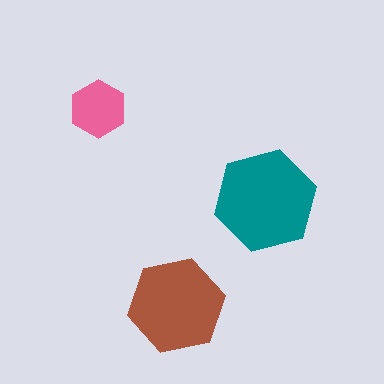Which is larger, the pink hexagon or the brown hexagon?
The brown one.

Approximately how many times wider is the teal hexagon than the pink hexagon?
About 2 times wider.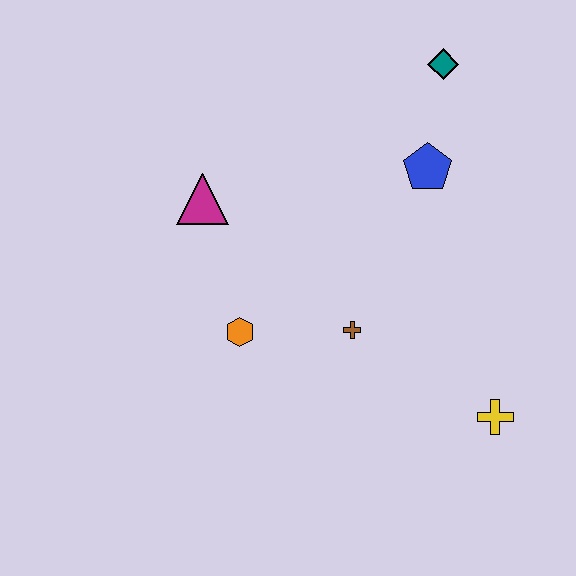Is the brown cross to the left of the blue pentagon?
Yes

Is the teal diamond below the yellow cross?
No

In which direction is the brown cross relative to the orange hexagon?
The brown cross is to the right of the orange hexagon.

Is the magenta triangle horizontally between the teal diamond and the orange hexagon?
No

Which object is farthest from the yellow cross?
The magenta triangle is farthest from the yellow cross.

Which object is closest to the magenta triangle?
The orange hexagon is closest to the magenta triangle.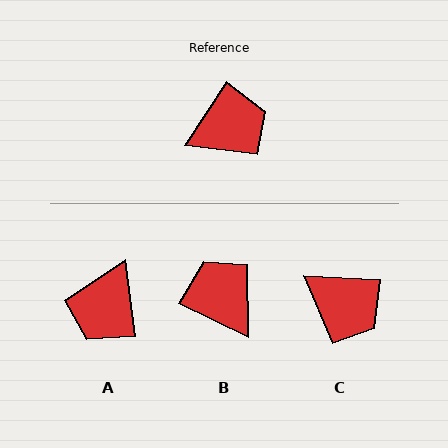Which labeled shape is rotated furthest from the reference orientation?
A, about 139 degrees away.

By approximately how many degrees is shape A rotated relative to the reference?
Approximately 139 degrees clockwise.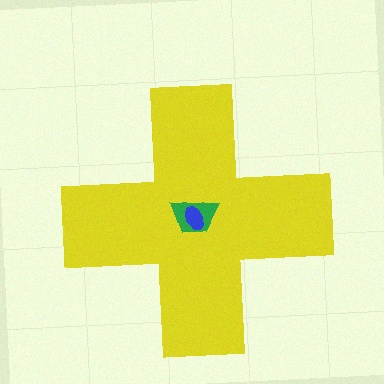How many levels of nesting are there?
3.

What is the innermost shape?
The blue ellipse.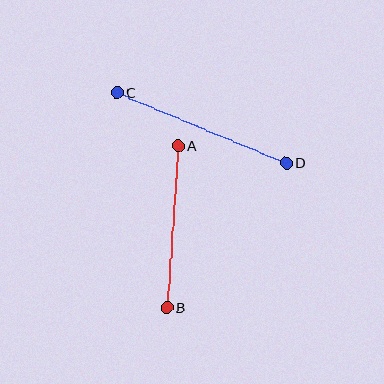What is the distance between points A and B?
The distance is approximately 162 pixels.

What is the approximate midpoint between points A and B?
The midpoint is at approximately (172, 226) pixels.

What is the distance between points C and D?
The distance is approximately 183 pixels.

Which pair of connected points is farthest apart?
Points C and D are farthest apart.